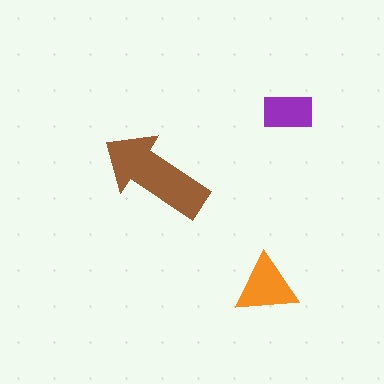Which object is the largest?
The brown arrow.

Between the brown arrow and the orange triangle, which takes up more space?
The brown arrow.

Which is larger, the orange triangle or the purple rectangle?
The orange triangle.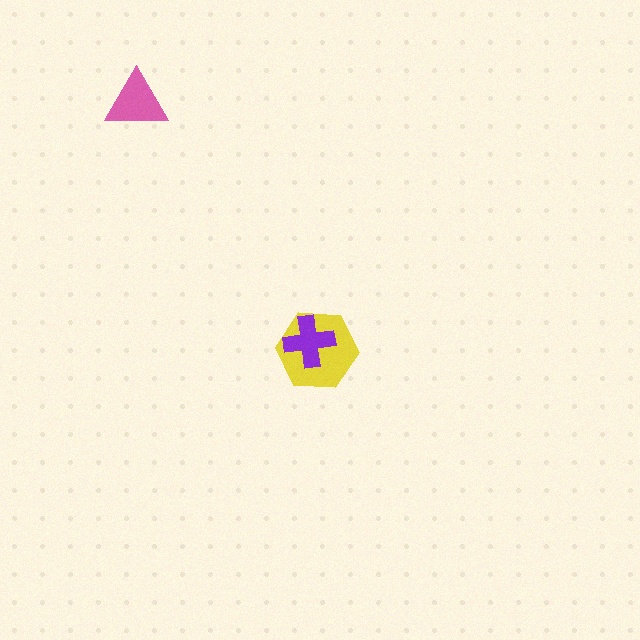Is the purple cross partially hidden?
No, no other shape covers it.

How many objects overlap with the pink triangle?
0 objects overlap with the pink triangle.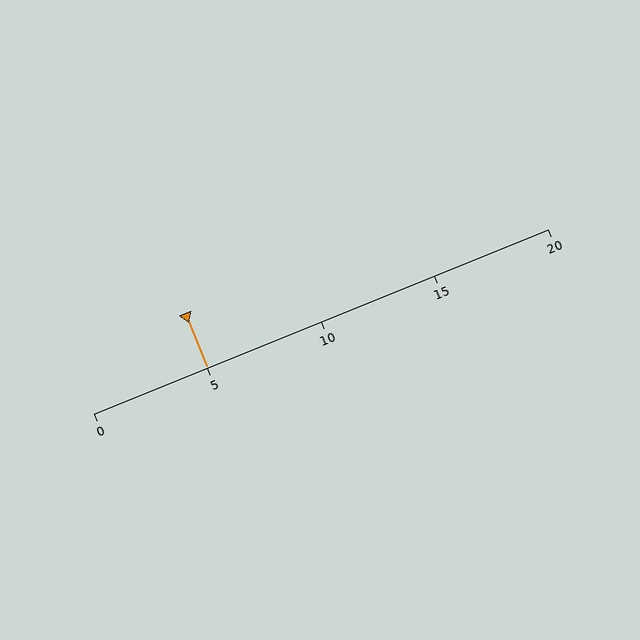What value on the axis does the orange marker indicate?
The marker indicates approximately 5.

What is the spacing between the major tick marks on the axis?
The major ticks are spaced 5 apart.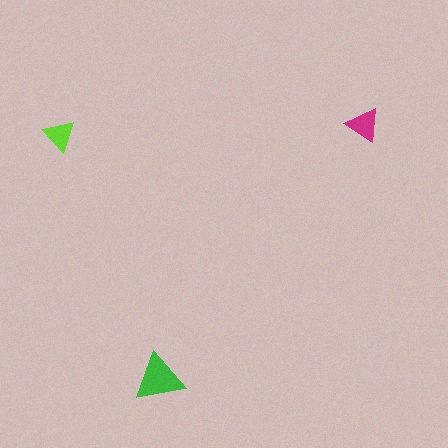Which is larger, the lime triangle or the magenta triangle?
The magenta one.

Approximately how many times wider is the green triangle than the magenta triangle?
About 1.5 times wider.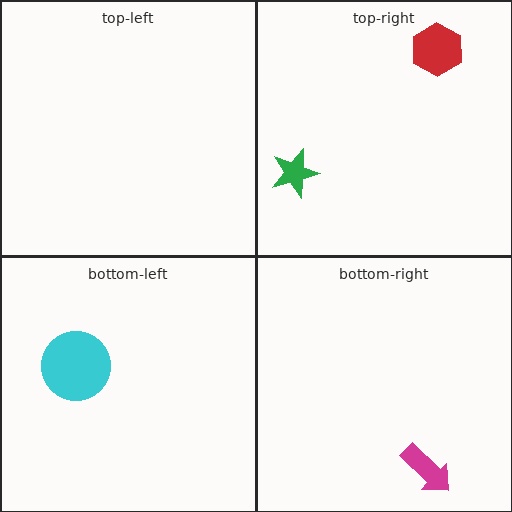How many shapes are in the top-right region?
2.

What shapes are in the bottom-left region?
The cyan circle.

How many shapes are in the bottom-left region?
1.